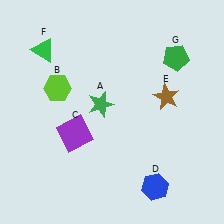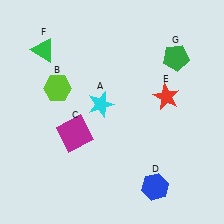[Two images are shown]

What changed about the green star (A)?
In Image 1, A is green. In Image 2, it changed to cyan.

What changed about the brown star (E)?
In Image 1, E is brown. In Image 2, it changed to red.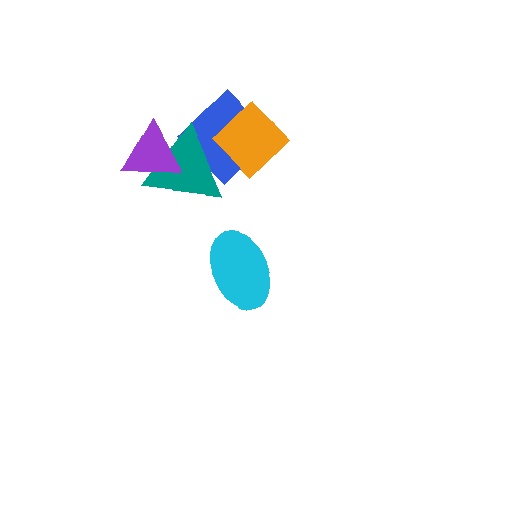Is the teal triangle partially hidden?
Yes, it is partially covered by another shape.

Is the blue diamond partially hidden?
Yes, it is partially covered by another shape.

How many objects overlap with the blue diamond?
2 objects overlap with the blue diamond.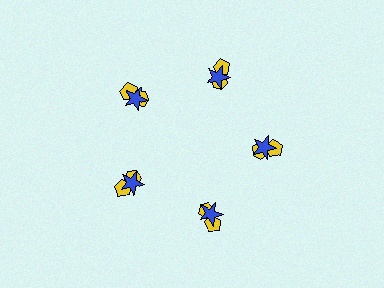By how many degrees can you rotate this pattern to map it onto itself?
The pattern maps onto itself every 72 degrees of rotation.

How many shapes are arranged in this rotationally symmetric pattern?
There are 15 shapes, arranged in 5 groups of 3.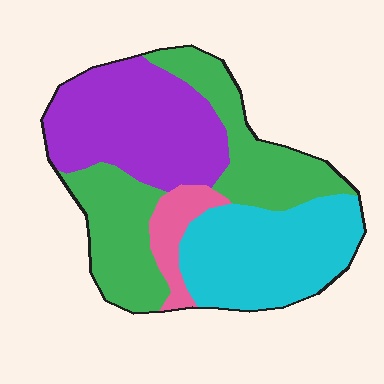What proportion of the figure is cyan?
Cyan covers 28% of the figure.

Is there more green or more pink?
Green.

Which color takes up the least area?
Pink, at roughly 5%.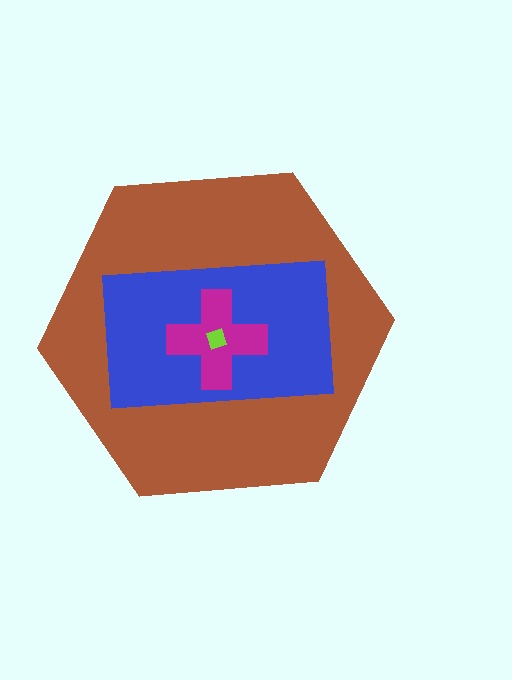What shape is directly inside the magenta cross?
The lime diamond.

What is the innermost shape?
The lime diamond.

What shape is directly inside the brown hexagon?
The blue rectangle.